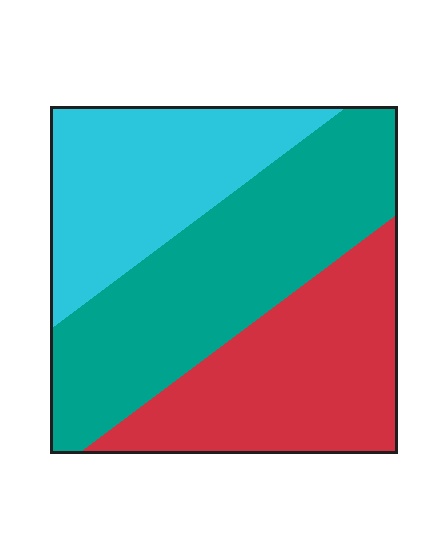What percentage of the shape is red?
Red covers around 30% of the shape.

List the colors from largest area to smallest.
From largest to smallest: teal, red, cyan.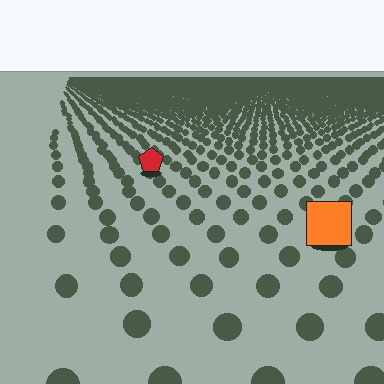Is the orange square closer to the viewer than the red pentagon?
Yes. The orange square is closer — you can tell from the texture gradient: the ground texture is coarser near it.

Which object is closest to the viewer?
The orange square is closest. The texture marks near it are larger and more spread out.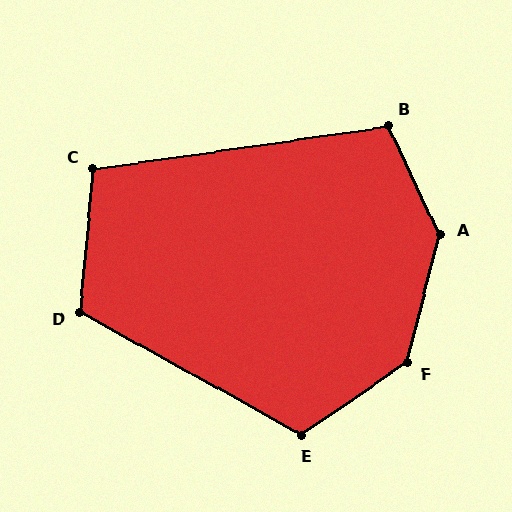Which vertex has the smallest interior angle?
C, at approximately 103 degrees.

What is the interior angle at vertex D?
Approximately 114 degrees (obtuse).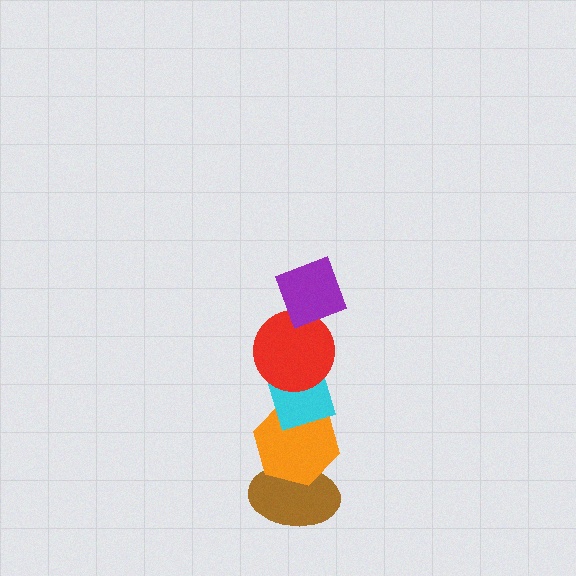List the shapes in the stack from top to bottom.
From top to bottom: the purple diamond, the red circle, the cyan diamond, the orange hexagon, the brown ellipse.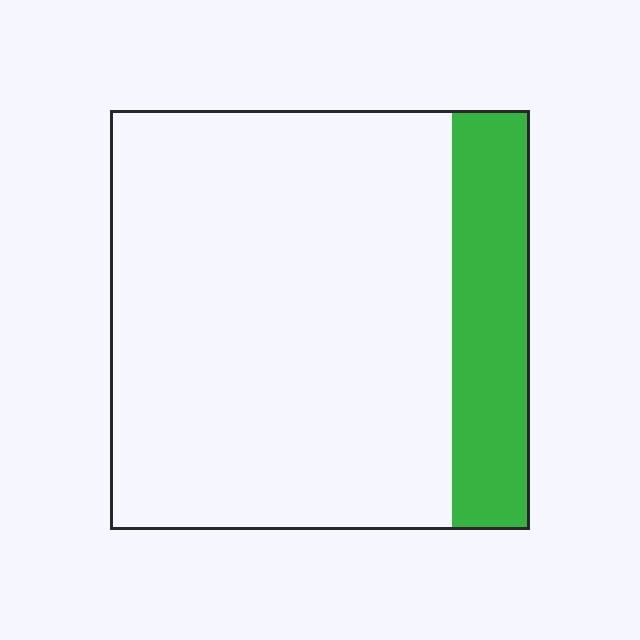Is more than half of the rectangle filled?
No.